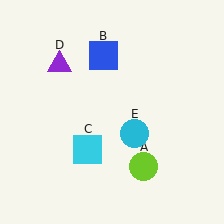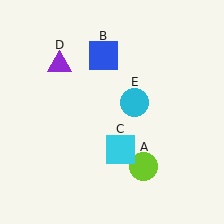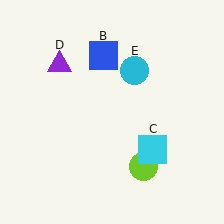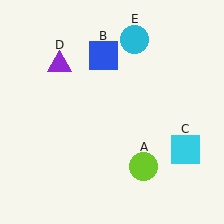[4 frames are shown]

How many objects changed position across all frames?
2 objects changed position: cyan square (object C), cyan circle (object E).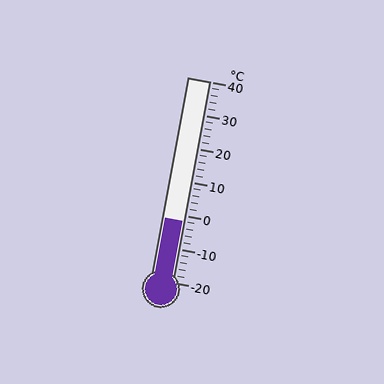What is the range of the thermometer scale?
The thermometer scale ranges from -20°C to 40°C.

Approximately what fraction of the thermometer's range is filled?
The thermometer is filled to approximately 30% of its range.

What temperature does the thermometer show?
The thermometer shows approximately -2°C.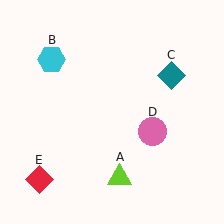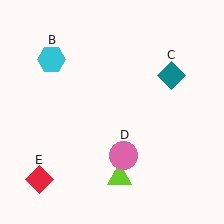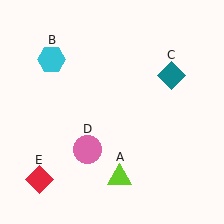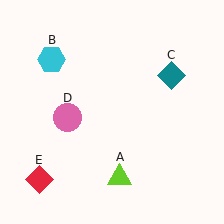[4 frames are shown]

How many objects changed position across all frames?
1 object changed position: pink circle (object D).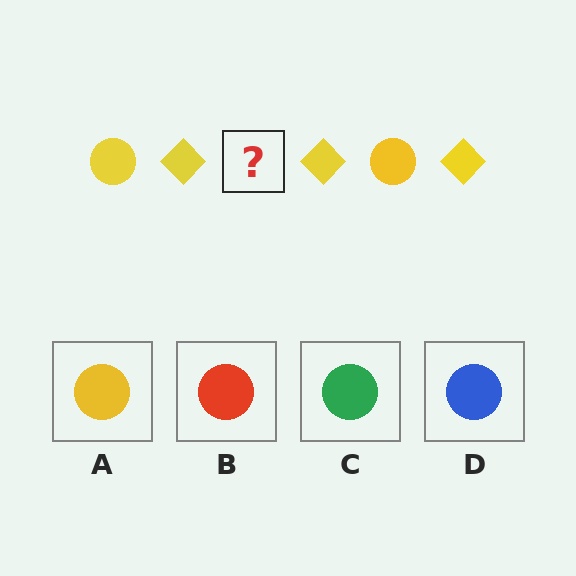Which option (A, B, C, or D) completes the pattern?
A.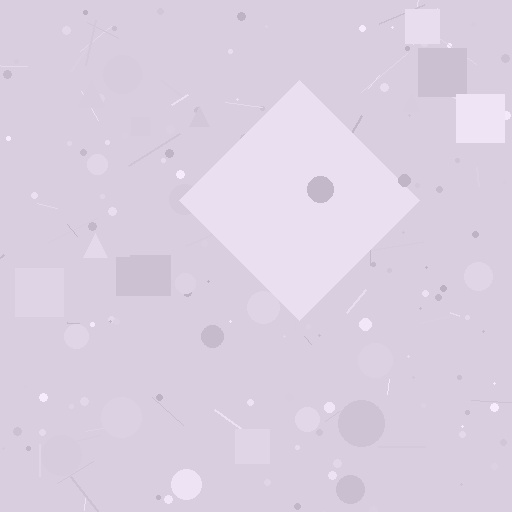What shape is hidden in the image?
A diamond is hidden in the image.